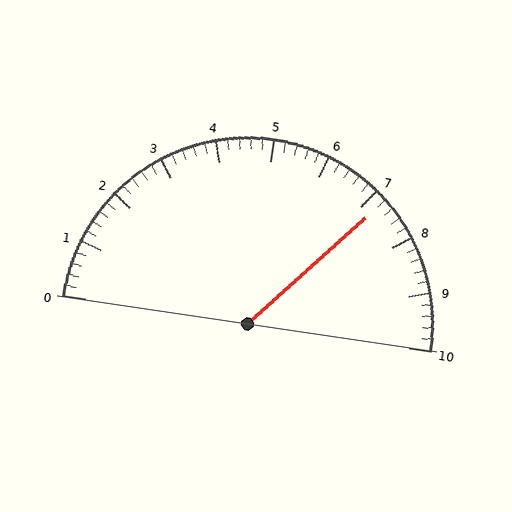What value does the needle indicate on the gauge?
The needle indicates approximately 7.2.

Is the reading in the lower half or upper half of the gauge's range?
The reading is in the upper half of the range (0 to 10).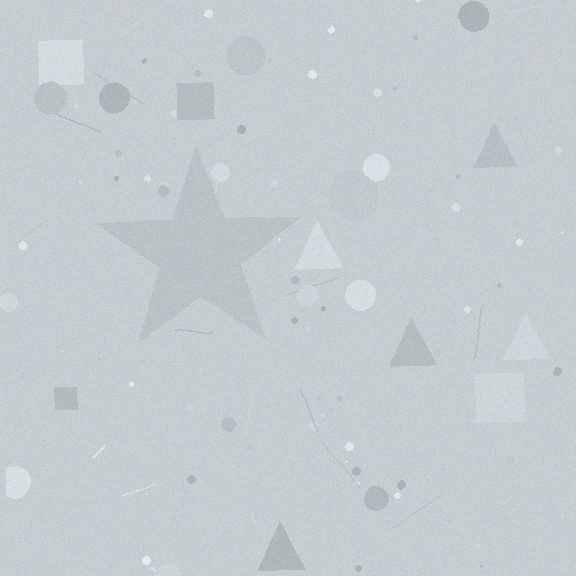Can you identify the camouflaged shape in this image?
The camouflaged shape is a star.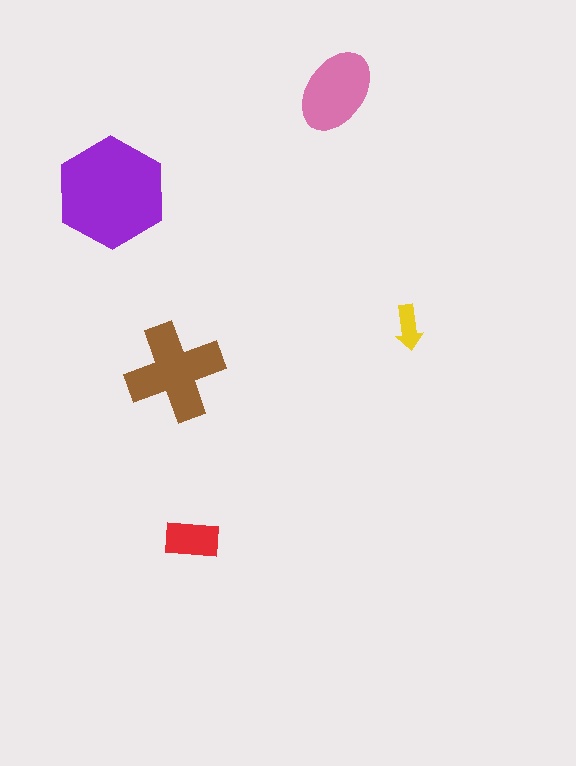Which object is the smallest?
The yellow arrow.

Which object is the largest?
The purple hexagon.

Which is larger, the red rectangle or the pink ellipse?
The pink ellipse.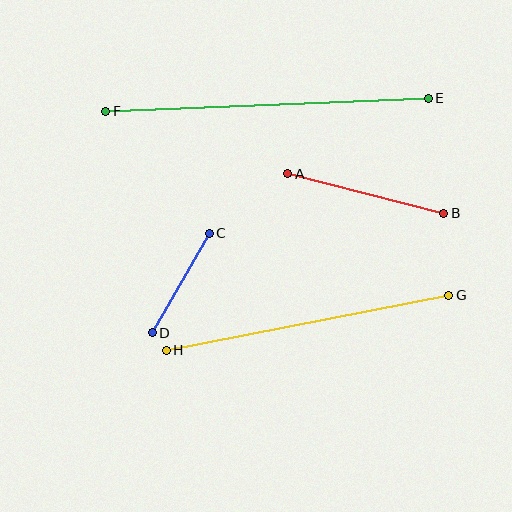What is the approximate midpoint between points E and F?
The midpoint is at approximately (267, 105) pixels.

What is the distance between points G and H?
The distance is approximately 288 pixels.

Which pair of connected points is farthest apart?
Points E and F are farthest apart.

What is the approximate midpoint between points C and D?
The midpoint is at approximately (181, 283) pixels.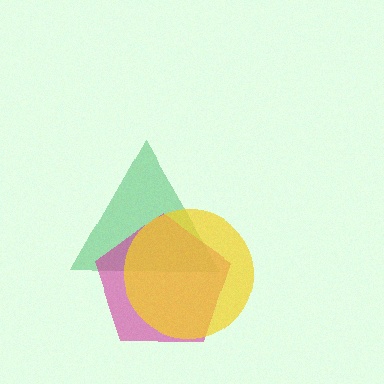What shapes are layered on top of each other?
The layered shapes are: a green triangle, a magenta pentagon, a yellow circle.